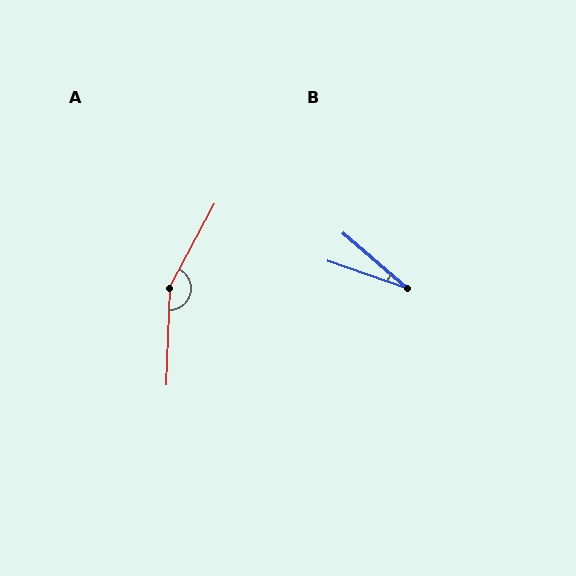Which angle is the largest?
A, at approximately 154 degrees.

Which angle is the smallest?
B, at approximately 21 degrees.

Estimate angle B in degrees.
Approximately 21 degrees.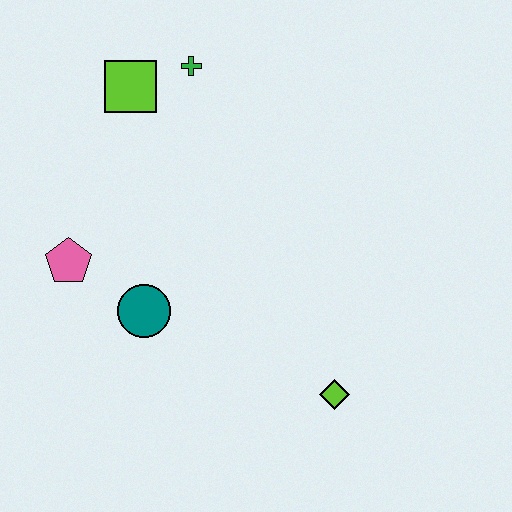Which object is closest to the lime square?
The green cross is closest to the lime square.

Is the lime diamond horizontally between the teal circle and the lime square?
No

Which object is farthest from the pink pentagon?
The lime diamond is farthest from the pink pentagon.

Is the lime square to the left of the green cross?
Yes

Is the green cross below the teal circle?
No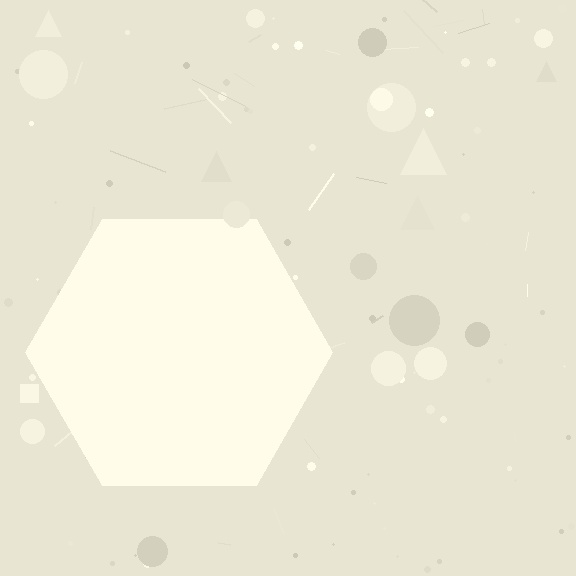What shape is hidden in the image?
A hexagon is hidden in the image.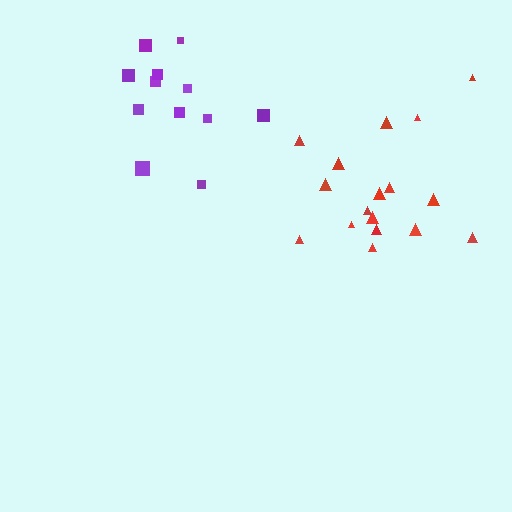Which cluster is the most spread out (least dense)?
Red.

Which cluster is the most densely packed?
Purple.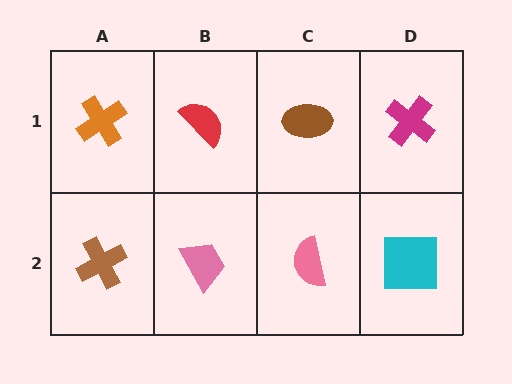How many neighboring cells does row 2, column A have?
2.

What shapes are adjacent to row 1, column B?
A pink trapezoid (row 2, column B), an orange cross (row 1, column A), a brown ellipse (row 1, column C).